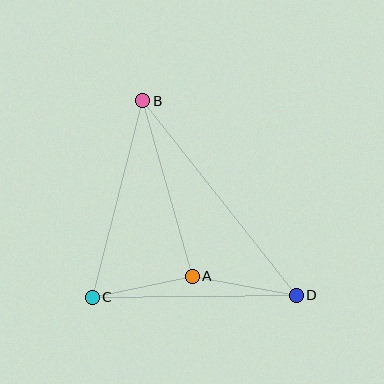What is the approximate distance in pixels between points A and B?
The distance between A and B is approximately 183 pixels.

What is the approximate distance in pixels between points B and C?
The distance between B and C is approximately 203 pixels.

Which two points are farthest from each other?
Points B and D are farthest from each other.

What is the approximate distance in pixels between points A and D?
The distance between A and D is approximately 106 pixels.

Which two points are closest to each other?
Points A and C are closest to each other.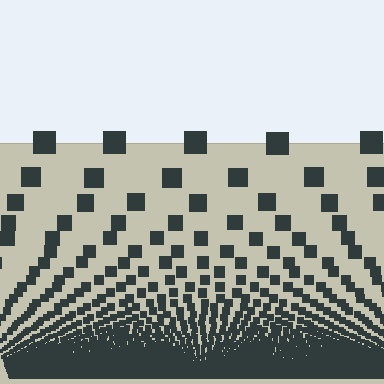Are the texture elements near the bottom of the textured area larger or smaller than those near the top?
Smaller. The gradient is inverted — elements near the bottom are smaller and denser.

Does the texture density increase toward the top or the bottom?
Density increases toward the bottom.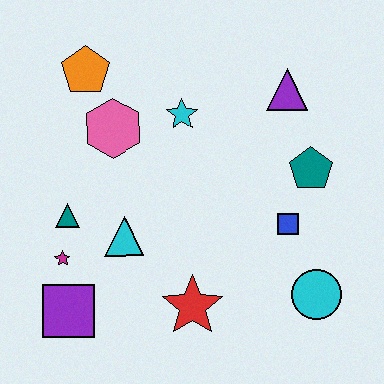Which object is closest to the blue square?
The teal pentagon is closest to the blue square.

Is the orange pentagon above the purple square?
Yes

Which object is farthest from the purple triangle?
The purple square is farthest from the purple triangle.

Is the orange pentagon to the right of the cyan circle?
No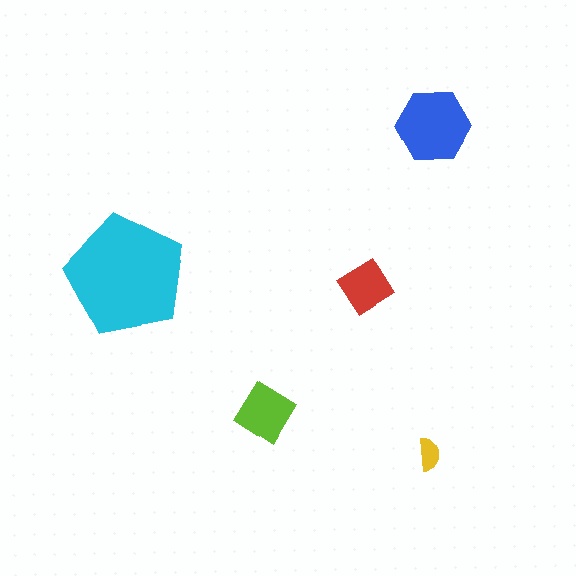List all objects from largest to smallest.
The cyan pentagon, the blue hexagon, the lime diamond, the red diamond, the yellow semicircle.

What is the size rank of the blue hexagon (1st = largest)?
2nd.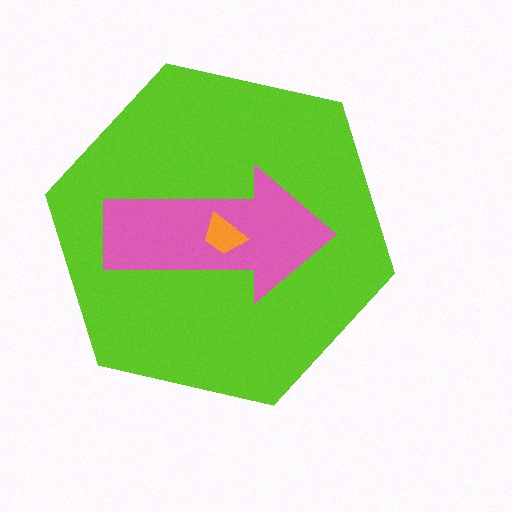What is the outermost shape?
The lime hexagon.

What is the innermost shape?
The orange trapezoid.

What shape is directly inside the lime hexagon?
The pink arrow.